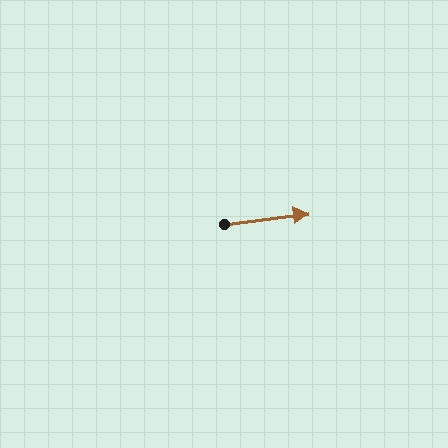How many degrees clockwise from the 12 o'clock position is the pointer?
Approximately 83 degrees.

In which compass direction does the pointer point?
East.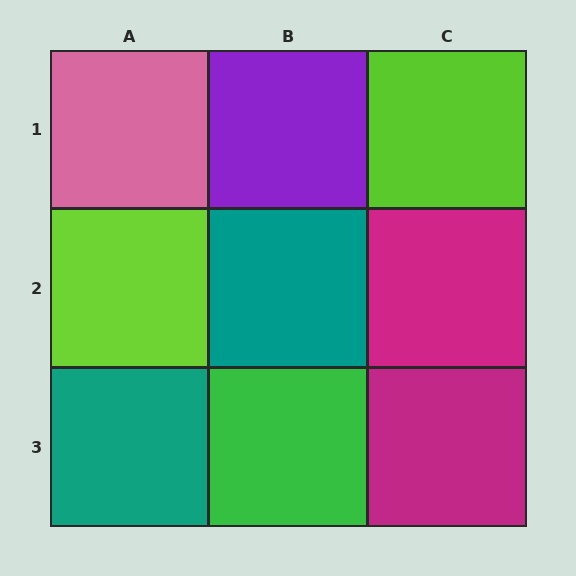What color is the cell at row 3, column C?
Magenta.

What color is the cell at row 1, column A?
Pink.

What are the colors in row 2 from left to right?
Lime, teal, magenta.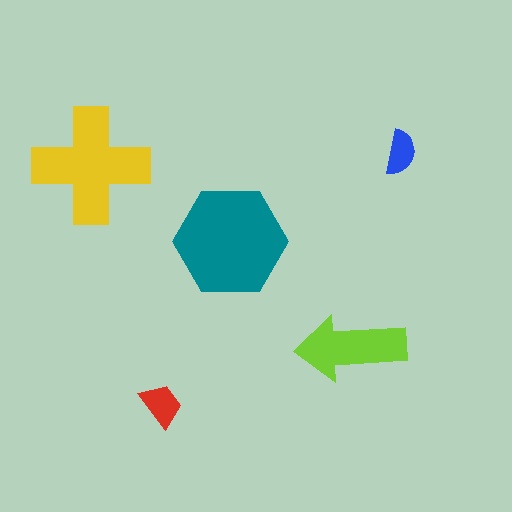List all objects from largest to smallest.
The teal hexagon, the yellow cross, the lime arrow, the red trapezoid, the blue semicircle.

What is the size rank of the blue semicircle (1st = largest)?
5th.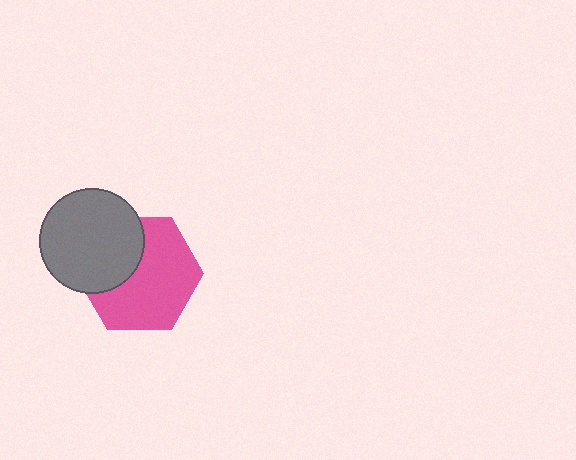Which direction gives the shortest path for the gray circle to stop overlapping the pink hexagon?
Moving toward the upper-left gives the shortest separation.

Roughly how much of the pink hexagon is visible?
Most of it is visible (roughly 66%).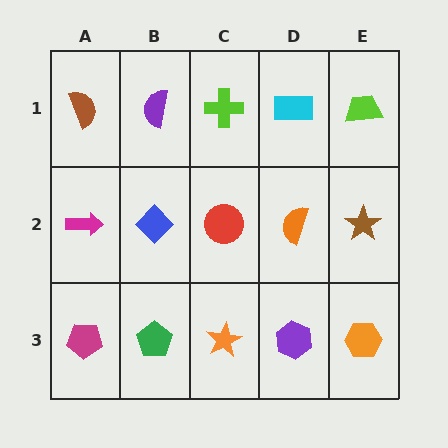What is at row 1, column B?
A purple semicircle.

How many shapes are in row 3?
5 shapes.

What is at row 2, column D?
An orange semicircle.